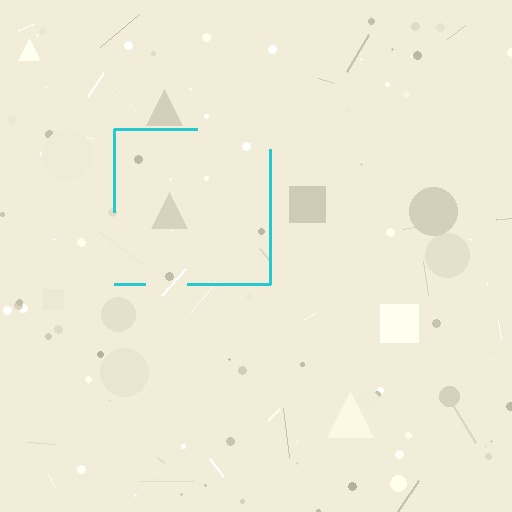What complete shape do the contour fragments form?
The contour fragments form a square.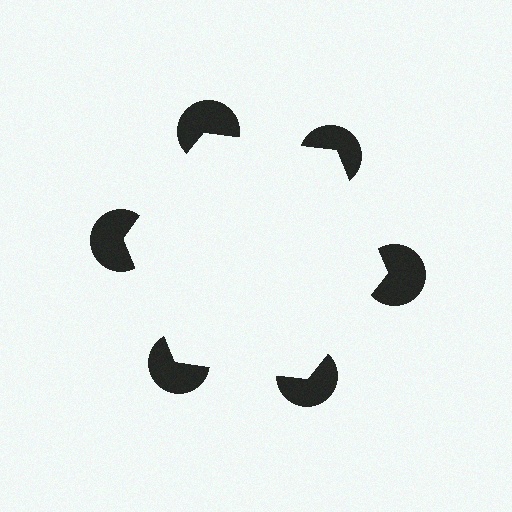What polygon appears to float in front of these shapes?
An illusory hexagon — its edges are inferred from the aligned wedge cuts in the pac-man discs, not physically drawn.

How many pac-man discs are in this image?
There are 6 — one at each vertex of the illusory hexagon.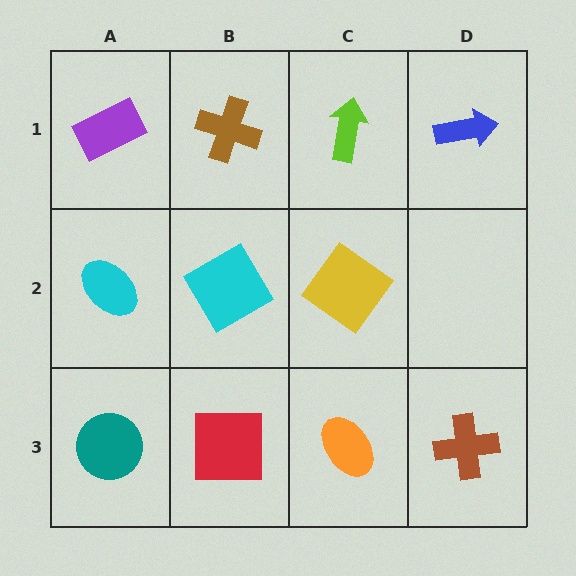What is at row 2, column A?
A cyan ellipse.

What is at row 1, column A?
A purple rectangle.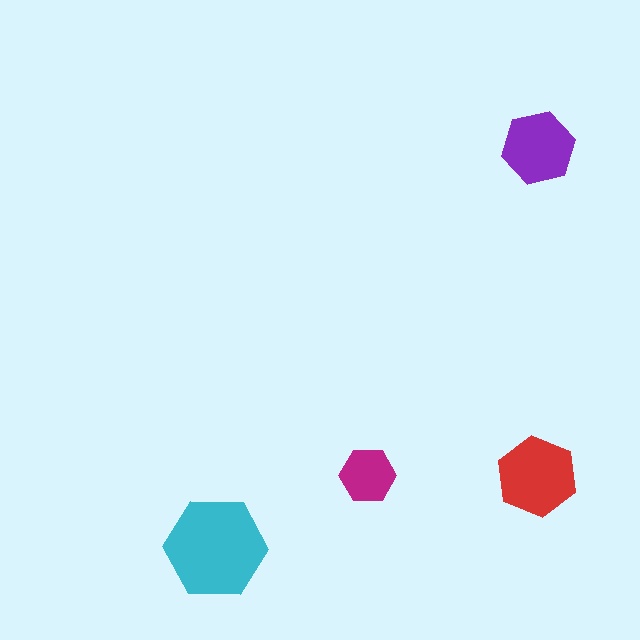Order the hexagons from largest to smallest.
the cyan one, the red one, the purple one, the magenta one.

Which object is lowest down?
The cyan hexagon is bottommost.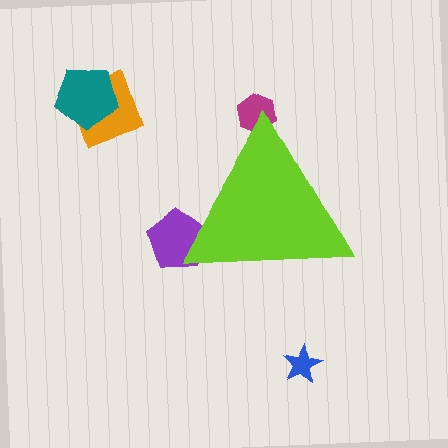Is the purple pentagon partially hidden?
Yes, the purple pentagon is partially hidden behind the lime triangle.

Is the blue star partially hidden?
No, the blue star is fully visible.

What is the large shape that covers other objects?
A lime triangle.